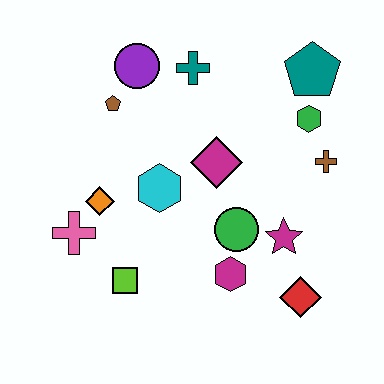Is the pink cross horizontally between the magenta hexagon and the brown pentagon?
No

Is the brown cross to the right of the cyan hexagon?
Yes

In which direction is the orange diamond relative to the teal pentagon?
The orange diamond is to the left of the teal pentagon.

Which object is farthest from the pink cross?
The teal pentagon is farthest from the pink cross.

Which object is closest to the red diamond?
The magenta star is closest to the red diamond.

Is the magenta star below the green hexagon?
Yes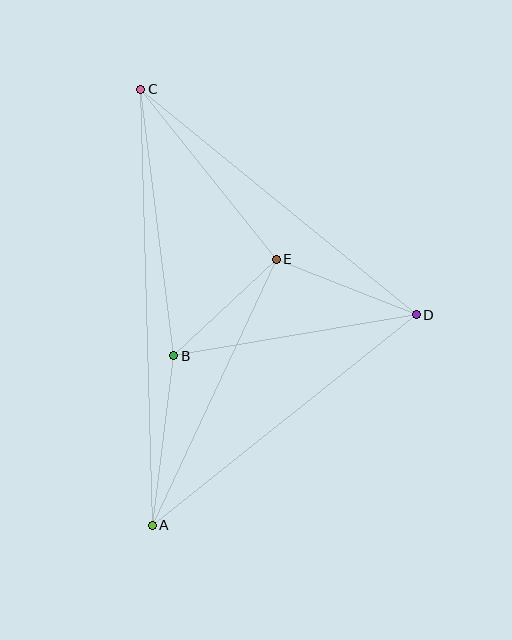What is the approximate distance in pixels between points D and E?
The distance between D and E is approximately 150 pixels.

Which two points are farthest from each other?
Points A and C are farthest from each other.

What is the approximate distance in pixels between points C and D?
The distance between C and D is approximately 356 pixels.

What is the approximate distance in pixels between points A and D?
The distance between A and D is approximately 338 pixels.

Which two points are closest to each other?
Points B and E are closest to each other.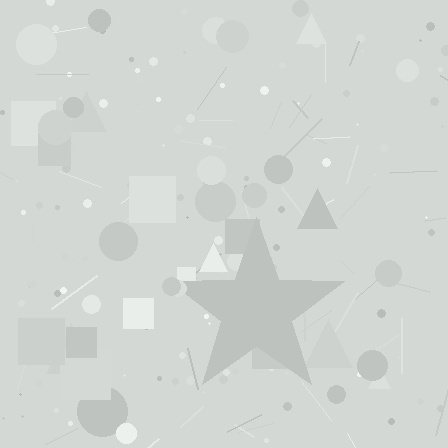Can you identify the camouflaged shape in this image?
The camouflaged shape is a star.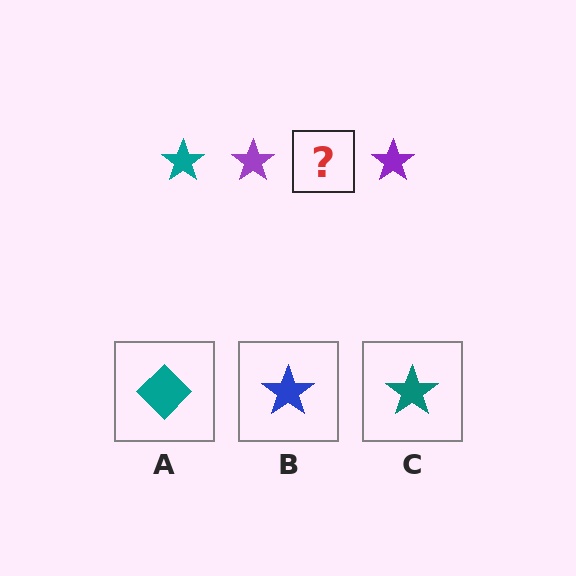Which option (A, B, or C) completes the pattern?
C.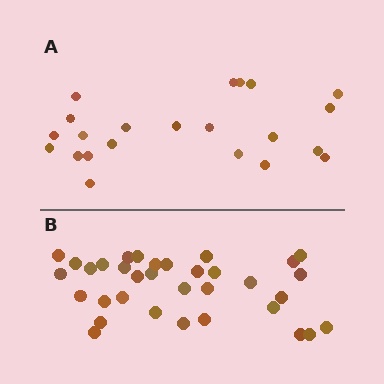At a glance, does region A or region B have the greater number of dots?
Region B (the bottom region) has more dots.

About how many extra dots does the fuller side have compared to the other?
Region B has roughly 12 or so more dots than region A.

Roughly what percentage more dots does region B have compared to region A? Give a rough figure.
About 55% more.